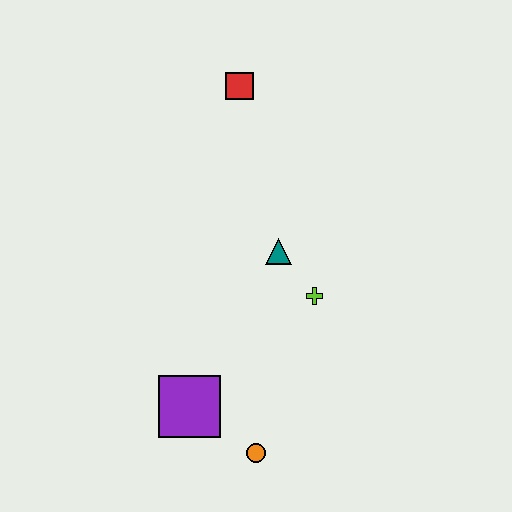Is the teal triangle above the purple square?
Yes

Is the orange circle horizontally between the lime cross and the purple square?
Yes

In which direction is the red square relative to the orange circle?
The red square is above the orange circle.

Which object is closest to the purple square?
The orange circle is closest to the purple square.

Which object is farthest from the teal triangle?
The orange circle is farthest from the teal triangle.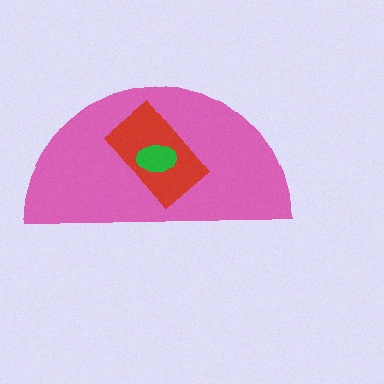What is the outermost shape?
The pink semicircle.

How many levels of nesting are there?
3.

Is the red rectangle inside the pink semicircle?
Yes.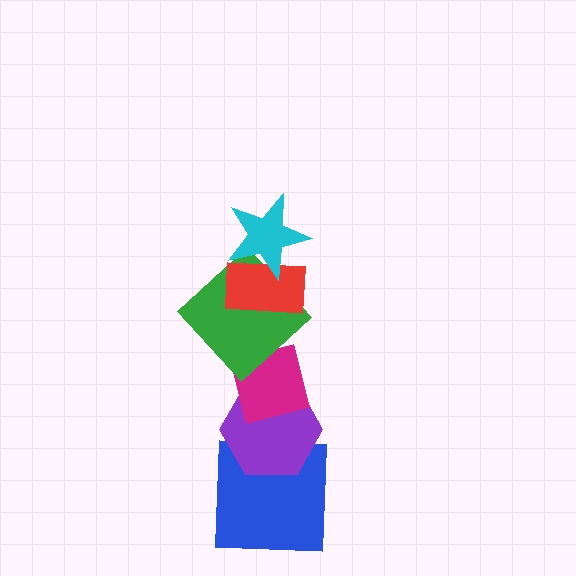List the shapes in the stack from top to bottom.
From top to bottom: the cyan star, the red rectangle, the green diamond, the magenta square, the purple hexagon, the blue square.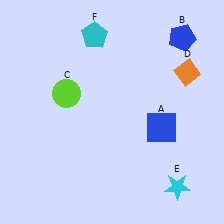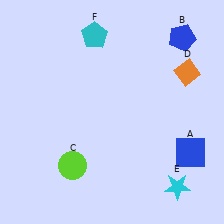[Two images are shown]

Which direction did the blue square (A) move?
The blue square (A) moved right.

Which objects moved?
The objects that moved are: the blue square (A), the lime circle (C).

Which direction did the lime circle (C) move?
The lime circle (C) moved down.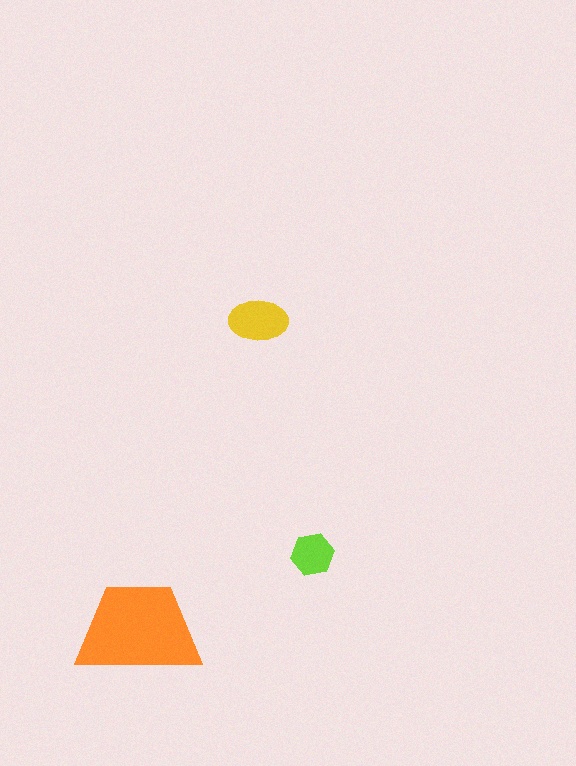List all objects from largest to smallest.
The orange trapezoid, the yellow ellipse, the lime hexagon.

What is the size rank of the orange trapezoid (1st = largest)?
1st.